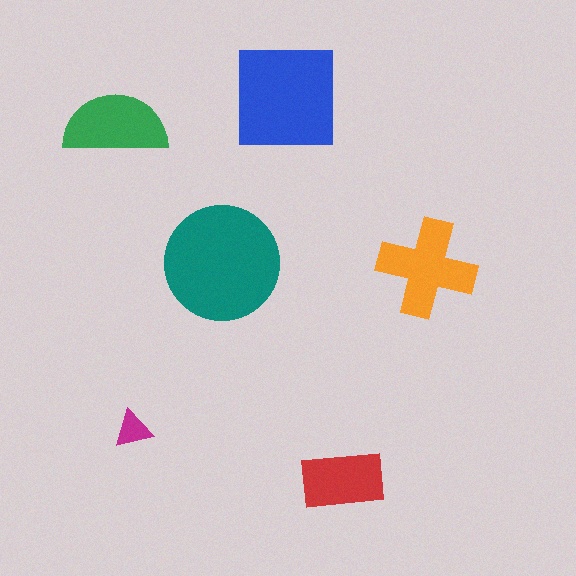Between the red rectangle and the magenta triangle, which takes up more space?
The red rectangle.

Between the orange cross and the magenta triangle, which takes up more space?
The orange cross.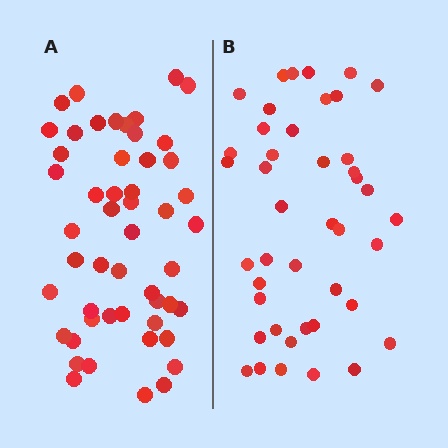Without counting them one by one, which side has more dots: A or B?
Region A (the left region) has more dots.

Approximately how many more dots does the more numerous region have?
Region A has roughly 8 or so more dots than region B.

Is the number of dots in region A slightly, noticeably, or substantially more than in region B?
Region A has only slightly more — the two regions are fairly close. The ratio is roughly 1.2 to 1.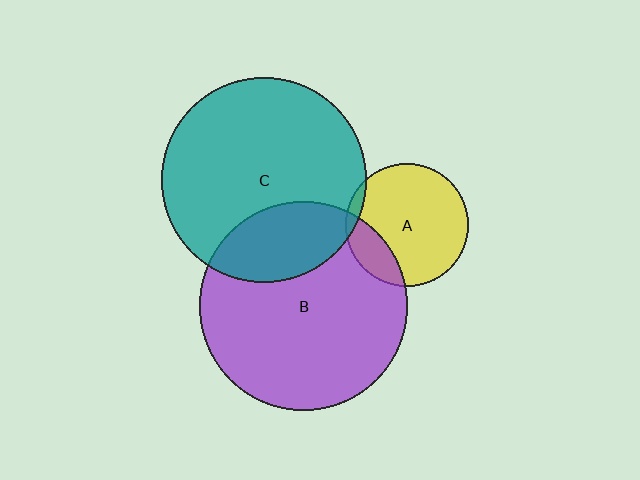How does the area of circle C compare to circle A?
Approximately 2.8 times.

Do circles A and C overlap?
Yes.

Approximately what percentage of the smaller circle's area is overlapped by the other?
Approximately 5%.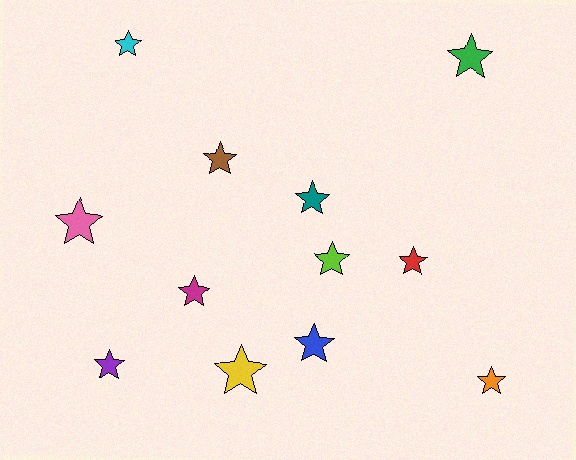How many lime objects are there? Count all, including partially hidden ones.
There is 1 lime object.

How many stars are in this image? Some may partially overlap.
There are 12 stars.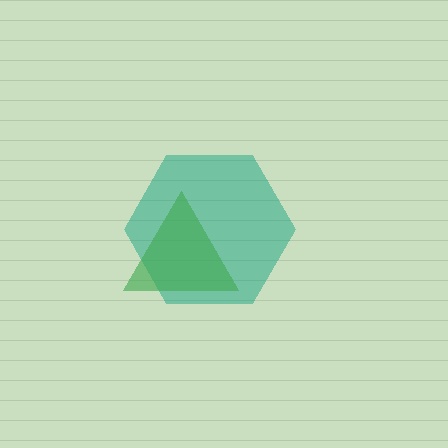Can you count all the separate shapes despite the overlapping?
Yes, there are 2 separate shapes.